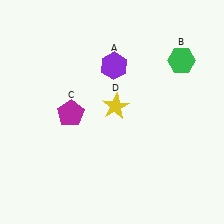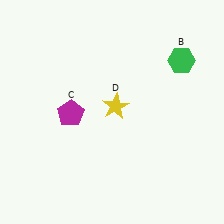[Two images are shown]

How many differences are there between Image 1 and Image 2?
There is 1 difference between the two images.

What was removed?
The purple hexagon (A) was removed in Image 2.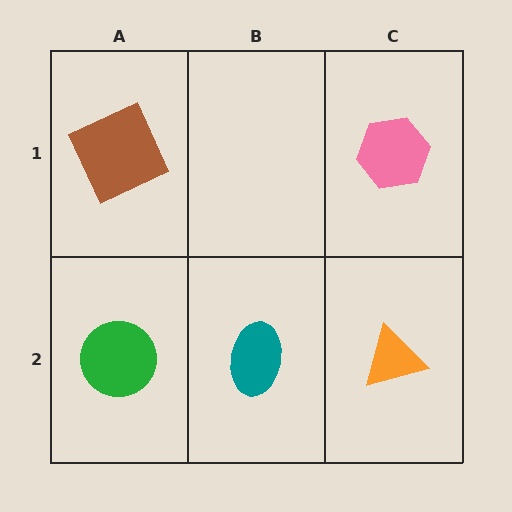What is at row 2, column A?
A green circle.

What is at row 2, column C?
An orange triangle.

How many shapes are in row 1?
2 shapes.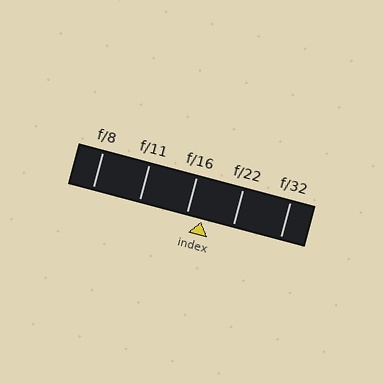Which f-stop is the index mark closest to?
The index mark is closest to f/16.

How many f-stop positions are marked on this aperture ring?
There are 5 f-stop positions marked.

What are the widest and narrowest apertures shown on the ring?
The widest aperture shown is f/8 and the narrowest is f/32.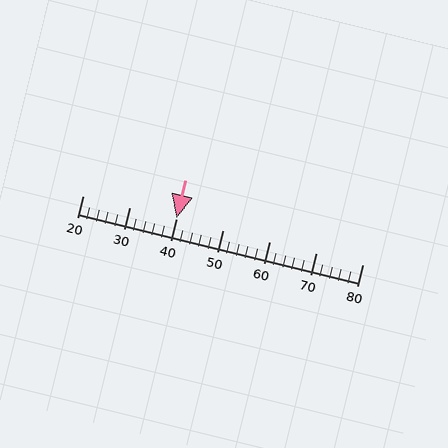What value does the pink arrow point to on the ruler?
The pink arrow points to approximately 40.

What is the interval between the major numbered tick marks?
The major tick marks are spaced 10 units apart.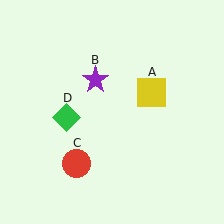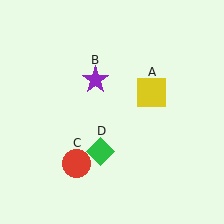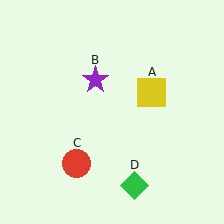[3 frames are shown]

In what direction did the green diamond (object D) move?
The green diamond (object D) moved down and to the right.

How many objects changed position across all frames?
1 object changed position: green diamond (object D).